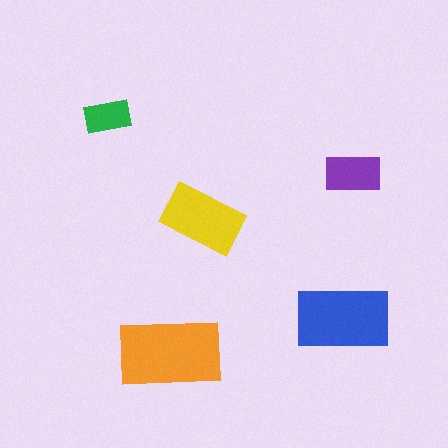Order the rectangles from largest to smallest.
the orange one, the blue one, the yellow one, the purple one, the green one.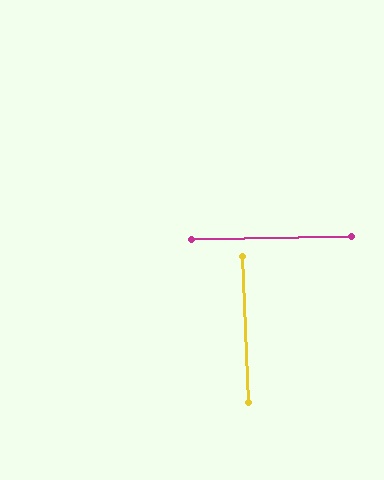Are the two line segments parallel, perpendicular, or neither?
Perpendicular — they meet at approximately 89°.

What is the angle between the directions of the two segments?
Approximately 89 degrees.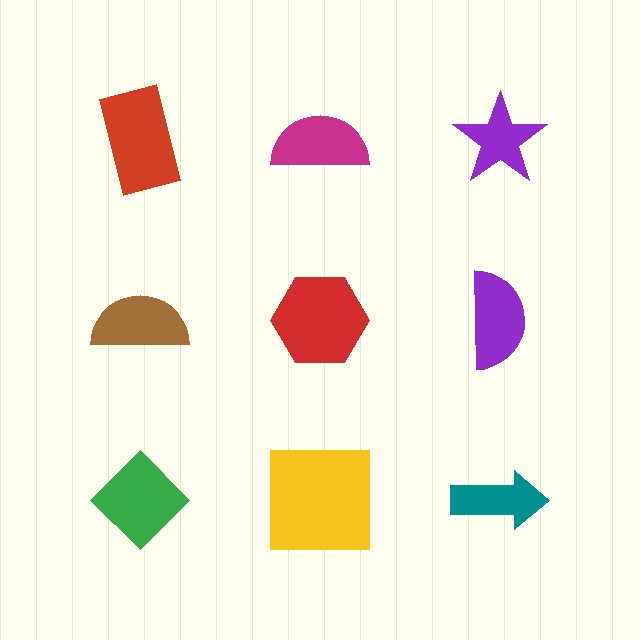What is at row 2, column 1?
A brown semicircle.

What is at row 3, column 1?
A green diamond.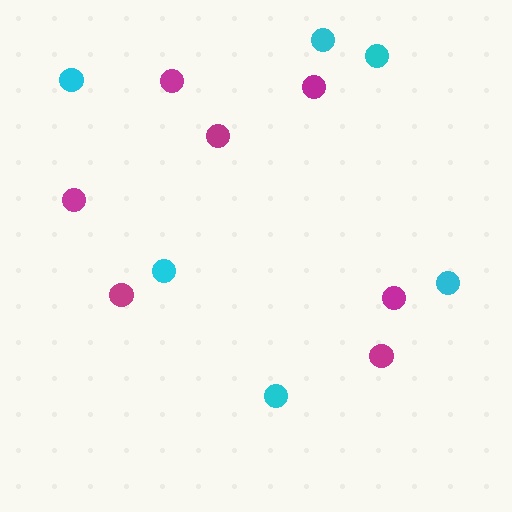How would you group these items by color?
There are 2 groups: one group of cyan circles (6) and one group of magenta circles (7).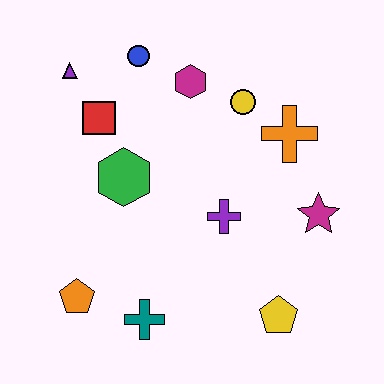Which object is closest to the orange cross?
The yellow circle is closest to the orange cross.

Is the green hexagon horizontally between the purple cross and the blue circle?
No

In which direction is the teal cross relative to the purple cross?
The teal cross is below the purple cross.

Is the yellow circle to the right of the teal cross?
Yes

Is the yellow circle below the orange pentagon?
No